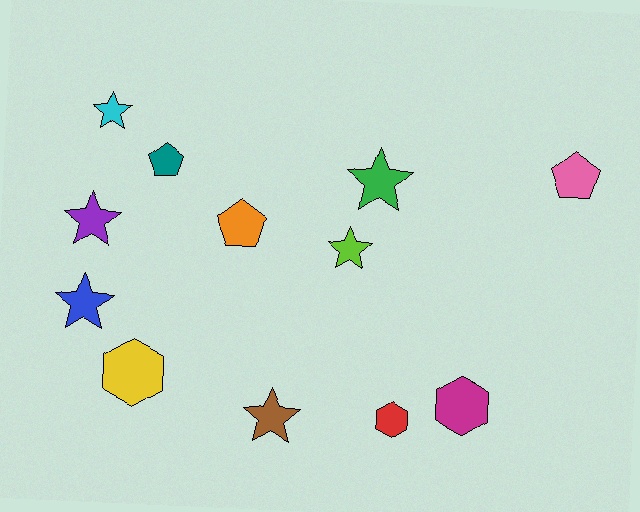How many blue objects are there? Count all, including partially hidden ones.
There is 1 blue object.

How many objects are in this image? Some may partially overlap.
There are 12 objects.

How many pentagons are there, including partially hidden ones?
There are 3 pentagons.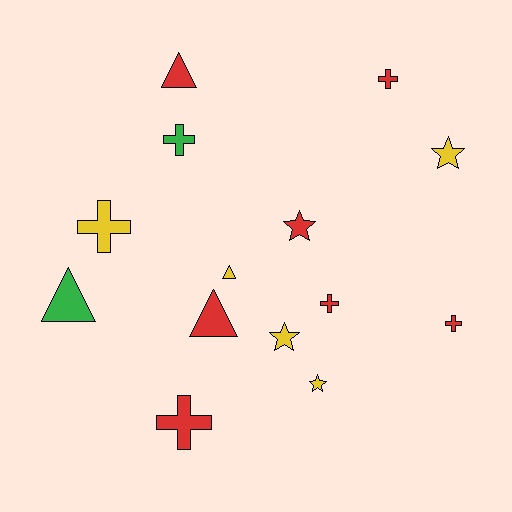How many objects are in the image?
There are 14 objects.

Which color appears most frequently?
Red, with 7 objects.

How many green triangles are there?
There is 1 green triangle.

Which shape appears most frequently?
Cross, with 6 objects.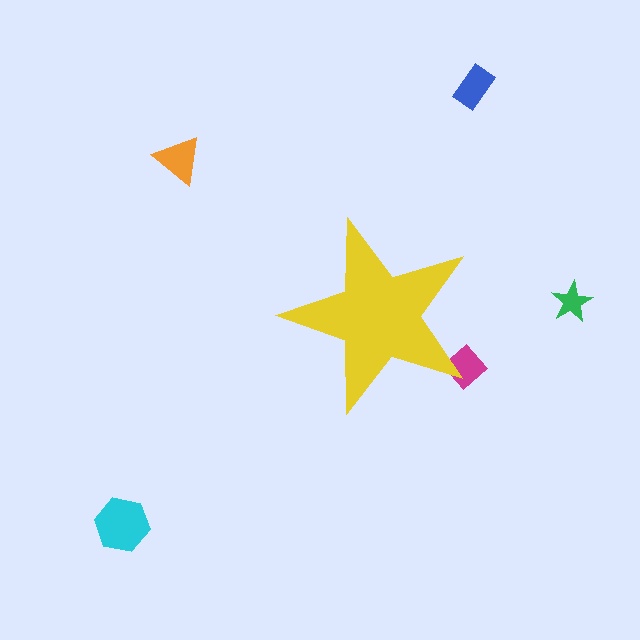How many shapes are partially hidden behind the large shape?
1 shape is partially hidden.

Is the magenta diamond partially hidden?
Yes, the magenta diamond is partially hidden behind the yellow star.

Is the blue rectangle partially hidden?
No, the blue rectangle is fully visible.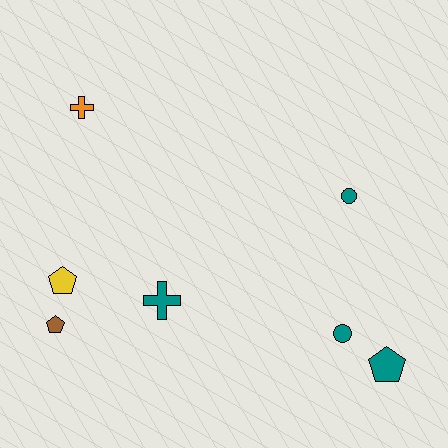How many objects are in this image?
There are 7 objects.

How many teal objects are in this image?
There are 4 teal objects.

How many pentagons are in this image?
There are 3 pentagons.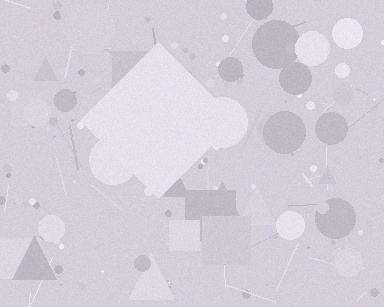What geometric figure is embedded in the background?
A diamond is embedded in the background.